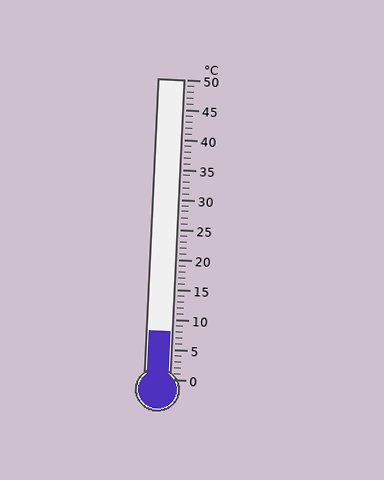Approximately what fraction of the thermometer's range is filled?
The thermometer is filled to approximately 15% of its range.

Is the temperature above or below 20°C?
The temperature is below 20°C.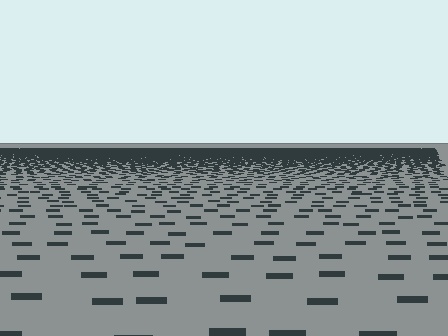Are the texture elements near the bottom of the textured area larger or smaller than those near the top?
Larger. Near the bottom, elements are closer to the viewer and appear at a bigger on-screen size.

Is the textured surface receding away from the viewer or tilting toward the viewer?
The surface is receding away from the viewer. Texture elements get smaller and denser toward the top.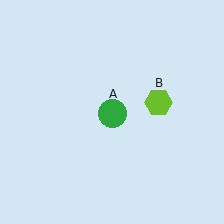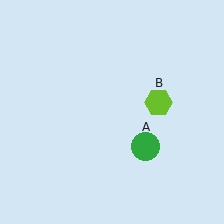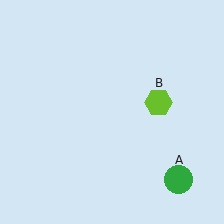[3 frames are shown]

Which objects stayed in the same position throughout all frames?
Lime hexagon (object B) remained stationary.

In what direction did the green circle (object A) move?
The green circle (object A) moved down and to the right.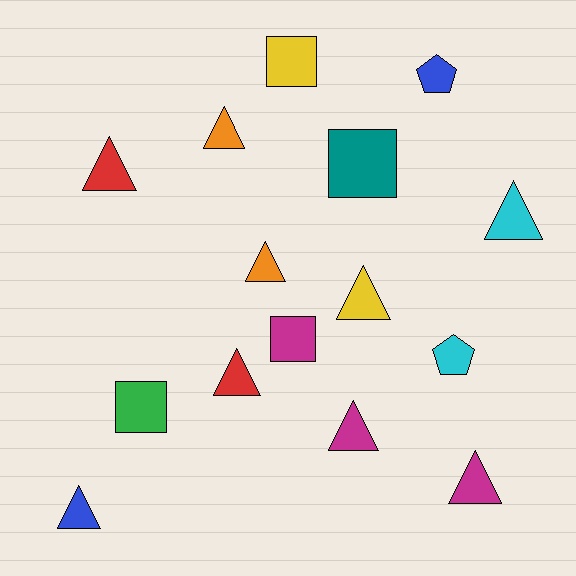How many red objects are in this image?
There are 2 red objects.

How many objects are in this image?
There are 15 objects.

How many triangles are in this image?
There are 9 triangles.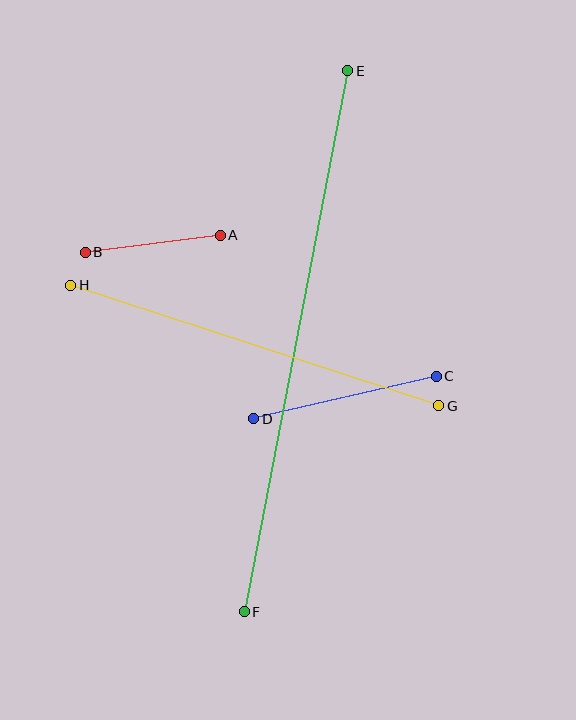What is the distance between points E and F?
The distance is approximately 551 pixels.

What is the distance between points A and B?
The distance is approximately 136 pixels.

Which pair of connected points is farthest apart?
Points E and F are farthest apart.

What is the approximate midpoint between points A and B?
The midpoint is at approximately (153, 244) pixels.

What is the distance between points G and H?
The distance is approximately 387 pixels.